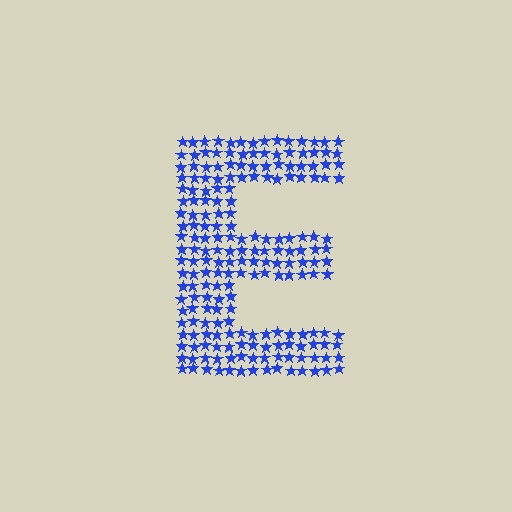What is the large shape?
The large shape is the letter E.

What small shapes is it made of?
It is made of small stars.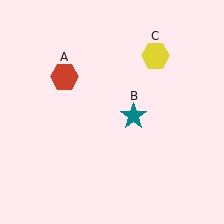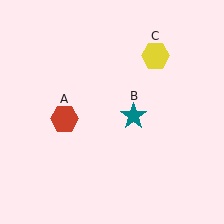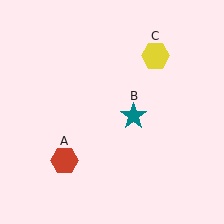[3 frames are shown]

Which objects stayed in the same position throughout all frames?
Teal star (object B) and yellow hexagon (object C) remained stationary.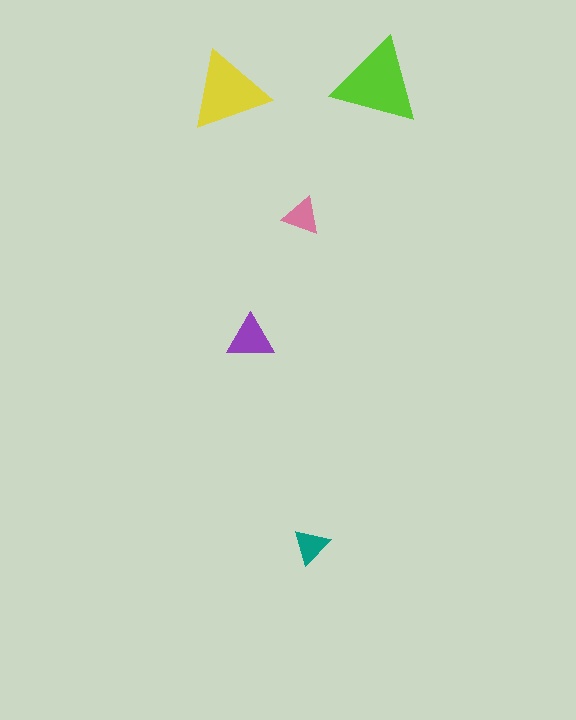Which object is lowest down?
The teal triangle is bottommost.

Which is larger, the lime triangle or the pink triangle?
The lime one.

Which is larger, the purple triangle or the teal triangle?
The purple one.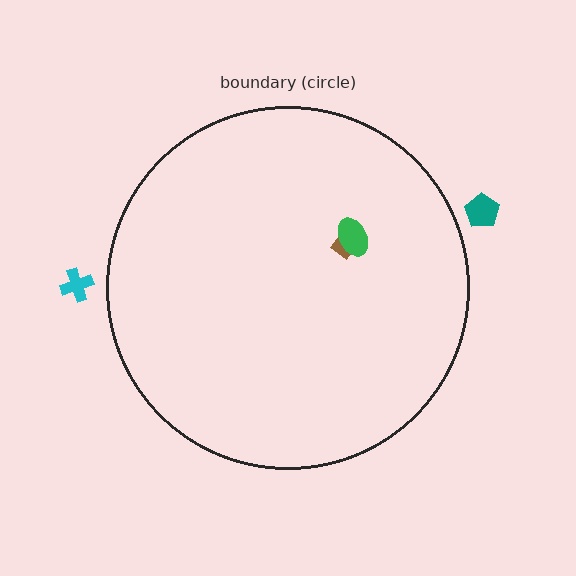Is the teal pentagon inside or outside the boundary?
Outside.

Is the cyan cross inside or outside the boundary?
Outside.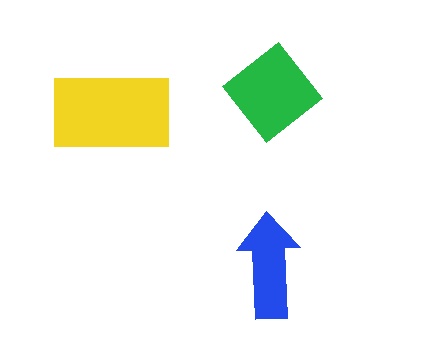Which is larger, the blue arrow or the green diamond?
The green diamond.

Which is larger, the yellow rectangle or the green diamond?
The yellow rectangle.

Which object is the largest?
The yellow rectangle.